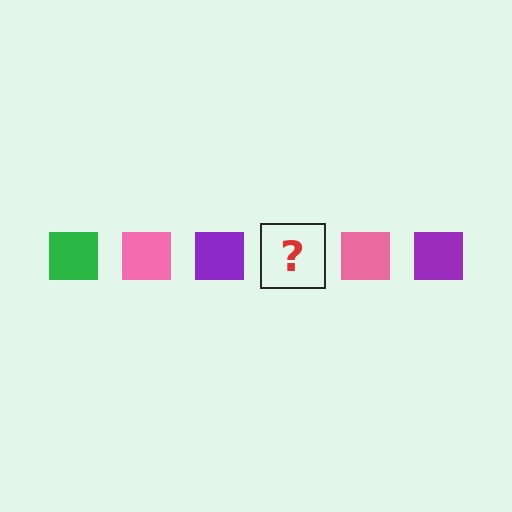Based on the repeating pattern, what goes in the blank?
The blank should be a green square.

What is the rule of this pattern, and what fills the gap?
The rule is that the pattern cycles through green, pink, purple squares. The gap should be filled with a green square.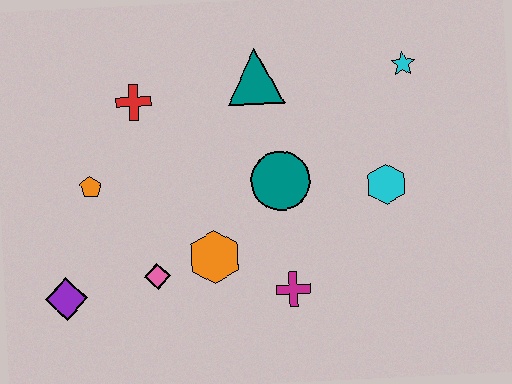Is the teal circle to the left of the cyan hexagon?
Yes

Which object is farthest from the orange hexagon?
The cyan star is farthest from the orange hexagon.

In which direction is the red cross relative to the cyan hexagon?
The red cross is to the left of the cyan hexagon.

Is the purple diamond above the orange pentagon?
No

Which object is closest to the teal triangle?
The teal circle is closest to the teal triangle.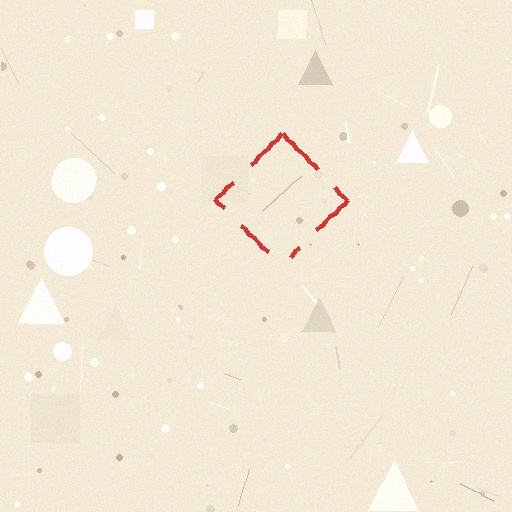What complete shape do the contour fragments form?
The contour fragments form a diamond.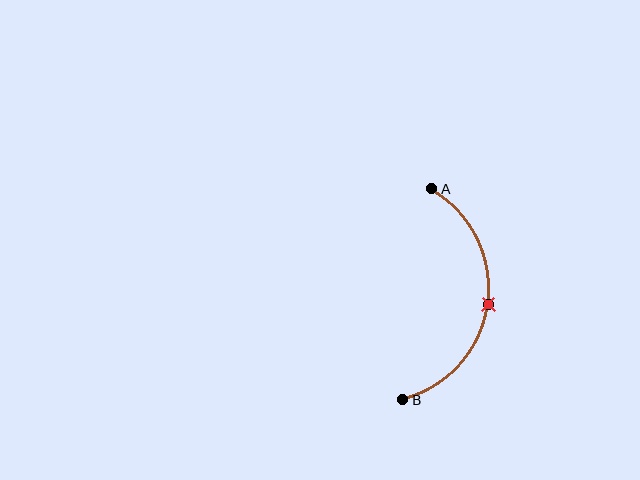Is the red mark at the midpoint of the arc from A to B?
Yes. The red mark lies on the arc at equal arc-length from both A and B — it is the arc midpoint.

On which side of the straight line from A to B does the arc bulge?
The arc bulges to the right of the straight line connecting A and B.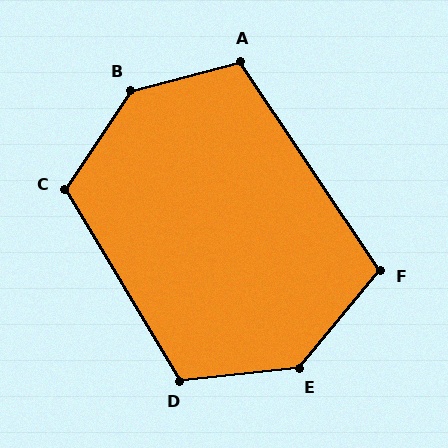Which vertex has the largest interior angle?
B, at approximately 138 degrees.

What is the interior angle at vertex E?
Approximately 135 degrees (obtuse).